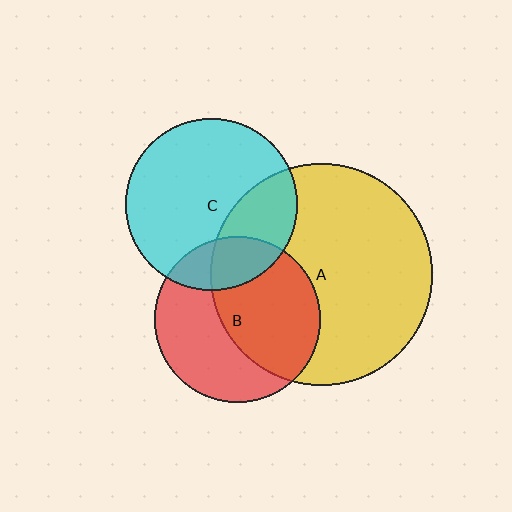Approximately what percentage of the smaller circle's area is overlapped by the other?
Approximately 55%.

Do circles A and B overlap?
Yes.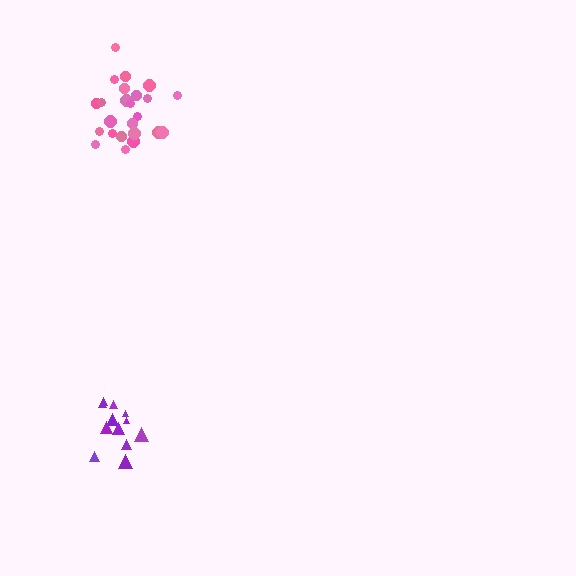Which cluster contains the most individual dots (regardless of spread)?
Pink (24).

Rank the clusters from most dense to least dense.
pink, purple.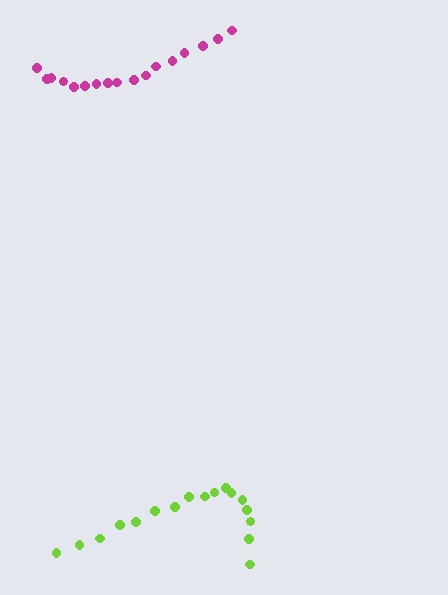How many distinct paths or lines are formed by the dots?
There are 2 distinct paths.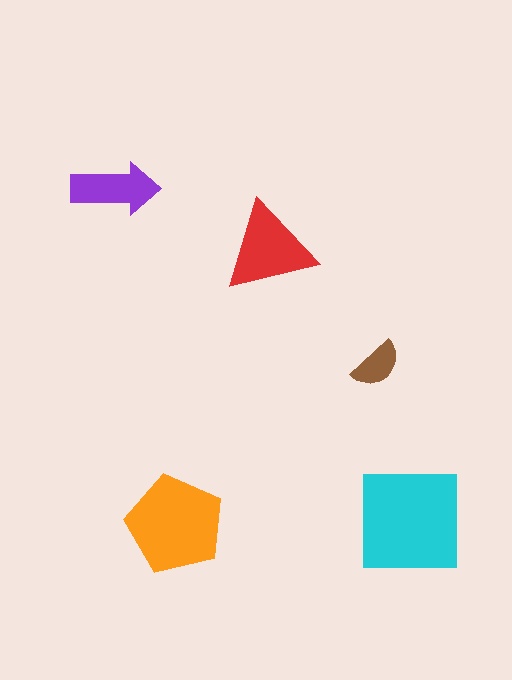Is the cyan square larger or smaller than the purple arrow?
Larger.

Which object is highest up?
The purple arrow is topmost.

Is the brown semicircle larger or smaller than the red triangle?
Smaller.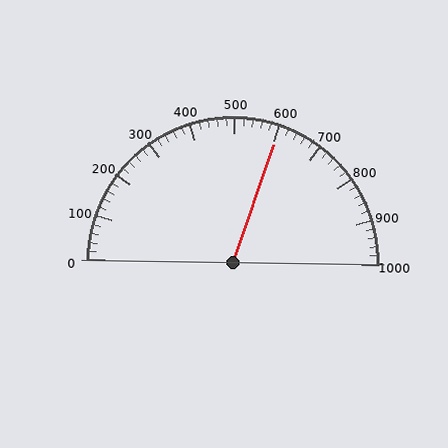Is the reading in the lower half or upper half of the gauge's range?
The reading is in the upper half of the range (0 to 1000).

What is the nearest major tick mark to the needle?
The nearest major tick mark is 600.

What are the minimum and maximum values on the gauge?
The gauge ranges from 0 to 1000.